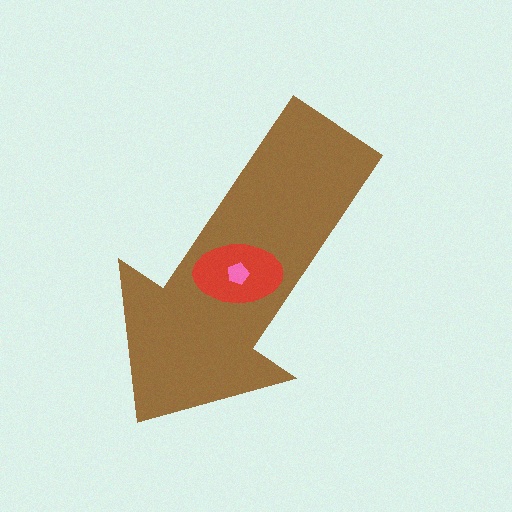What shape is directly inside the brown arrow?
The red ellipse.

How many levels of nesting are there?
3.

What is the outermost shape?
The brown arrow.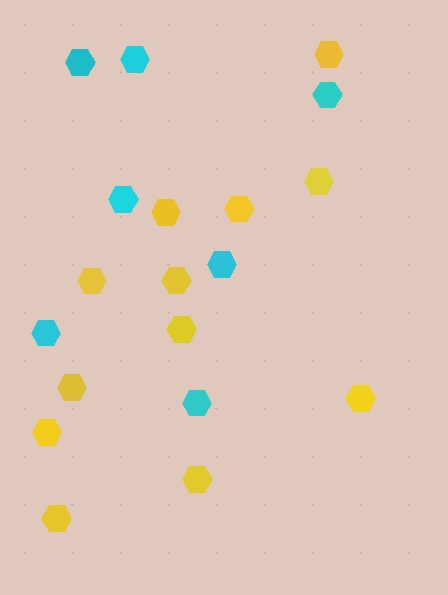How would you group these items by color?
There are 2 groups: one group of cyan hexagons (7) and one group of yellow hexagons (12).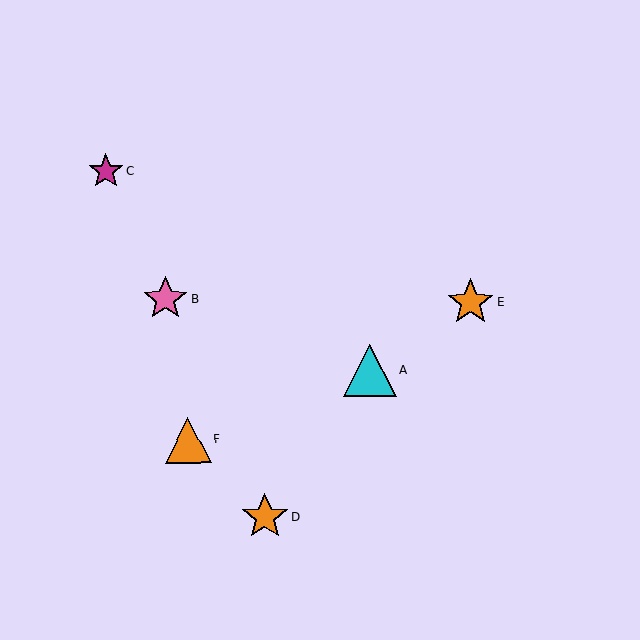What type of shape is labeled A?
Shape A is a cyan triangle.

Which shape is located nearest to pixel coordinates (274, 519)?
The orange star (labeled D) at (265, 517) is nearest to that location.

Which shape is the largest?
The cyan triangle (labeled A) is the largest.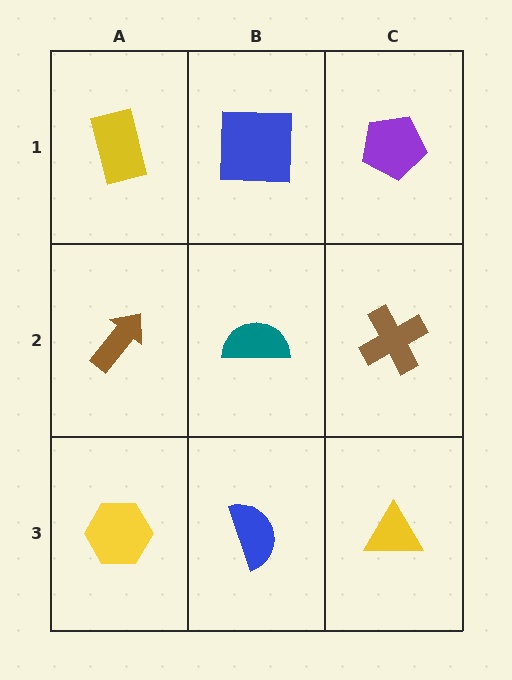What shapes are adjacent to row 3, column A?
A brown arrow (row 2, column A), a blue semicircle (row 3, column B).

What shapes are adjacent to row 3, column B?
A teal semicircle (row 2, column B), a yellow hexagon (row 3, column A), a yellow triangle (row 3, column C).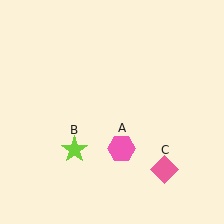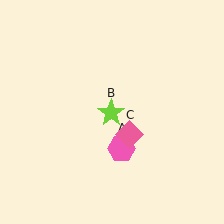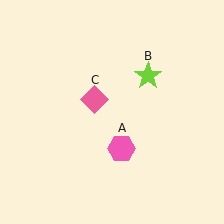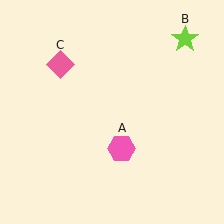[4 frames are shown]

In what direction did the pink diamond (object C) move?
The pink diamond (object C) moved up and to the left.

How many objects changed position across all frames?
2 objects changed position: lime star (object B), pink diamond (object C).